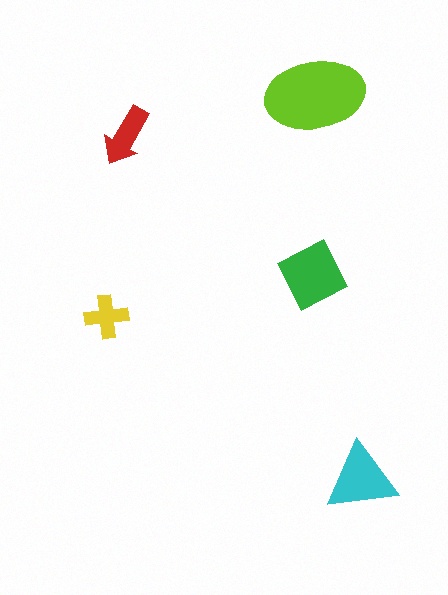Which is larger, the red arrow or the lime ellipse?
The lime ellipse.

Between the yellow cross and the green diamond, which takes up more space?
The green diamond.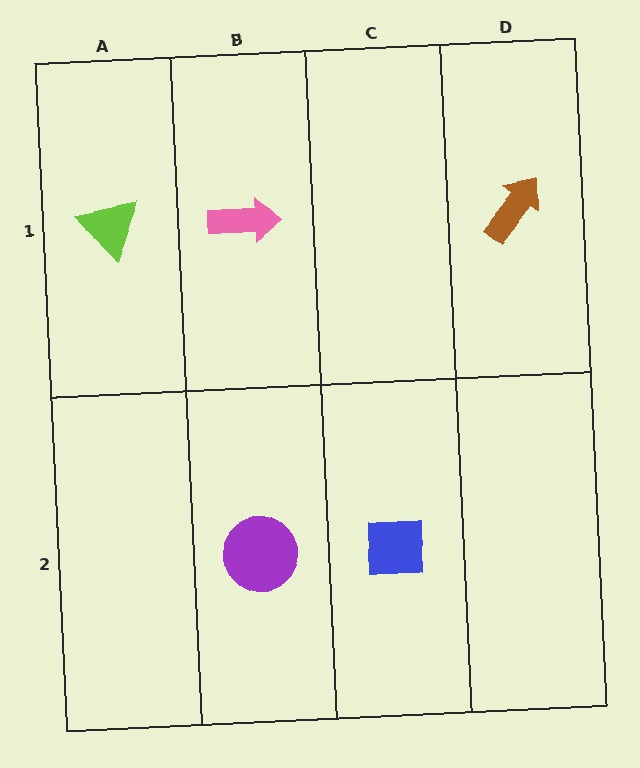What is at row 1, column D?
A brown arrow.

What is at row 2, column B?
A purple circle.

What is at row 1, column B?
A pink arrow.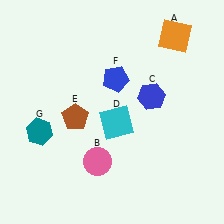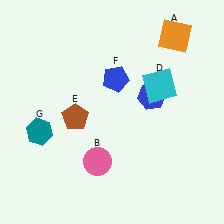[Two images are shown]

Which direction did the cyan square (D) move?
The cyan square (D) moved right.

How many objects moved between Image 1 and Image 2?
1 object moved between the two images.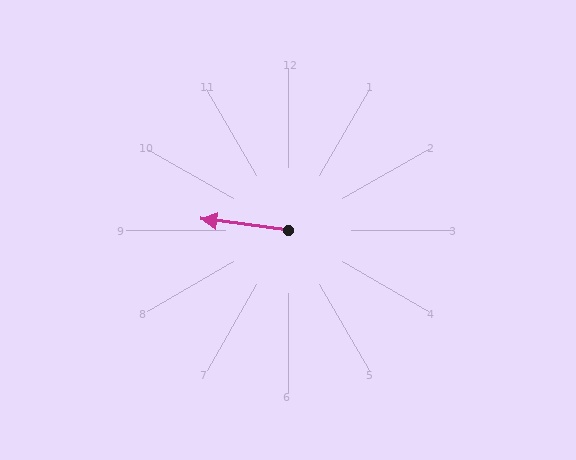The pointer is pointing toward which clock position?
Roughly 9 o'clock.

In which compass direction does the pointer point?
West.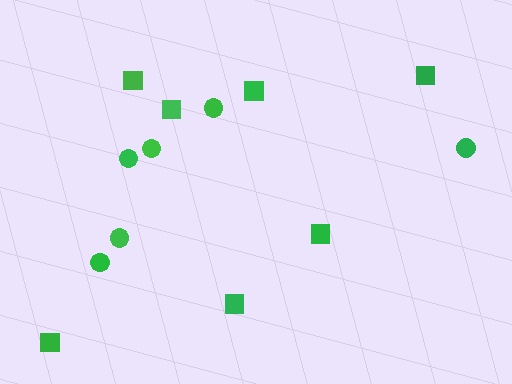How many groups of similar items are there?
There are 2 groups: one group of squares (7) and one group of circles (6).